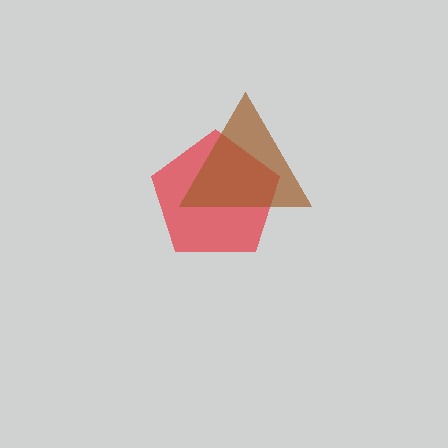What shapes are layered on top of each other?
The layered shapes are: a red pentagon, a brown triangle.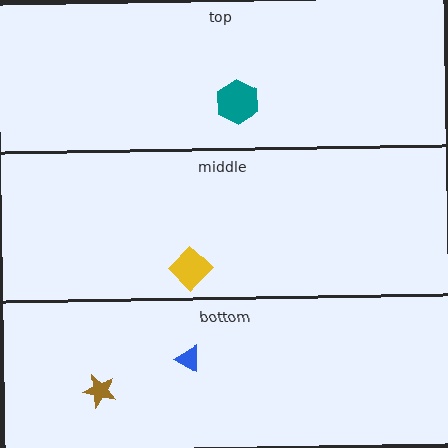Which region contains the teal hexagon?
The top region.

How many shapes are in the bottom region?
2.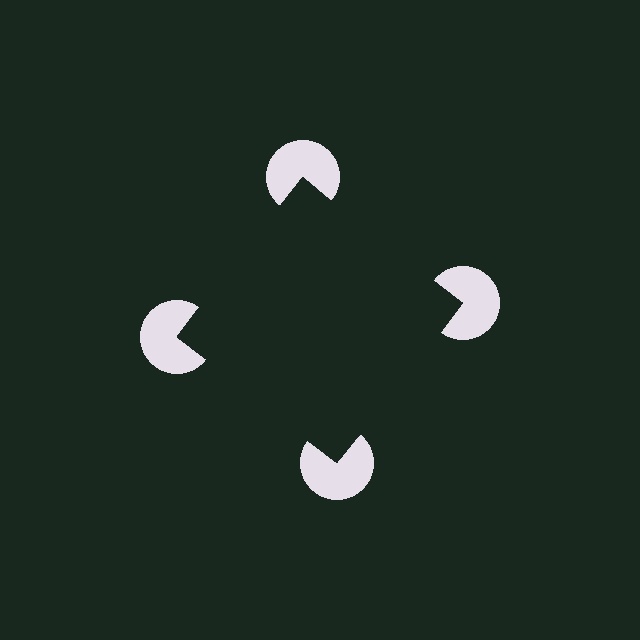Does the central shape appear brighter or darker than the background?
It typically appears slightly darker than the background, even though no actual brightness change is drawn.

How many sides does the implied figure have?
4 sides.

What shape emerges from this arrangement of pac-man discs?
An illusory square — its edges are inferred from the aligned wedge cuts in the pac-man discs, not physically drawn.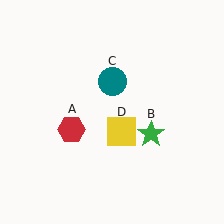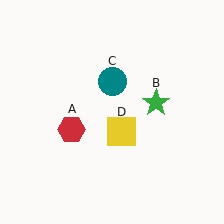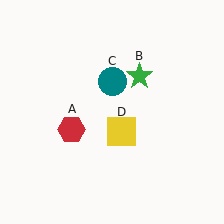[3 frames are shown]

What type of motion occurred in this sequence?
The green star (object B) rotated counterclockwise around the center of the scene.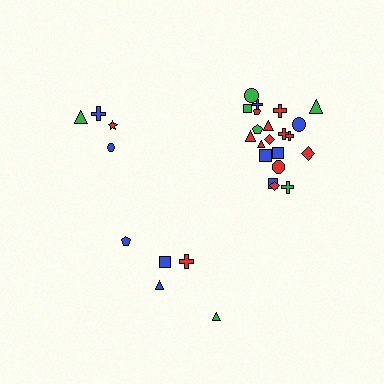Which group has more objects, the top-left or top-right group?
The top-right group.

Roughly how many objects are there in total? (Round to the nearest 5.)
Roughly 30 objects in total.